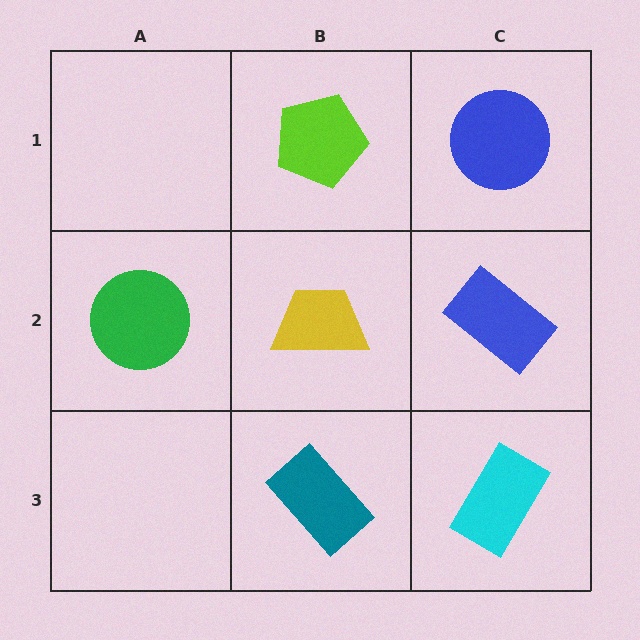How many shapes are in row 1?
2 shapes.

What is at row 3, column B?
A teal rectangle.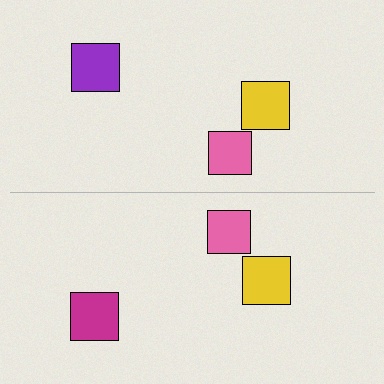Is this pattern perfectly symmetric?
No, the pattern is not perfectly symmetric. The magenta square on the bottom side breaks the symmetry — its mirror counterpart is purple.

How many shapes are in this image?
There are 6 shapes in this image.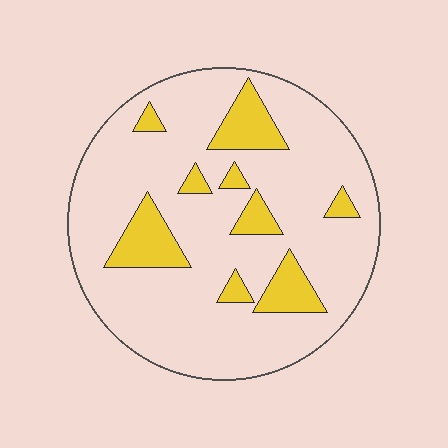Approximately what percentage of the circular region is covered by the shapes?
Approximately 15%.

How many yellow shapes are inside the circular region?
9.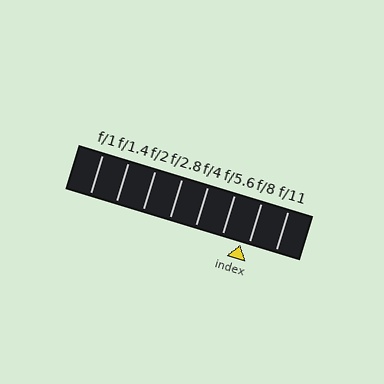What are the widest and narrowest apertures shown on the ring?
The widest aperture shown is f/1 and the narrowest is f/11.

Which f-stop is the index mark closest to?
The index mark is closest to f/8.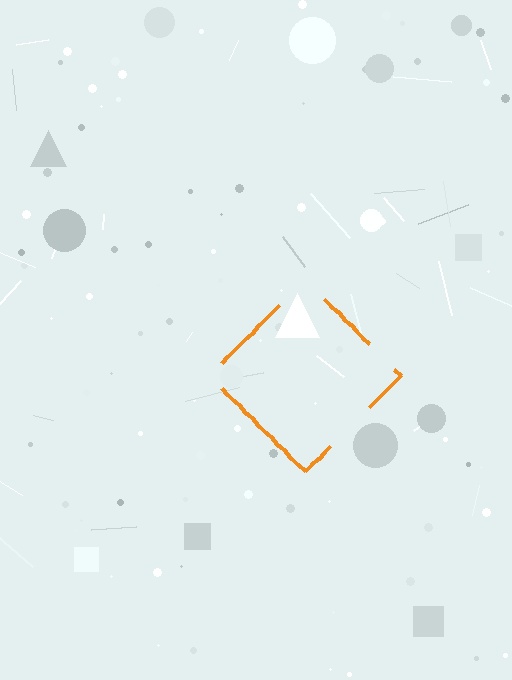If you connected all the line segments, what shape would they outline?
They would outline a diamond.